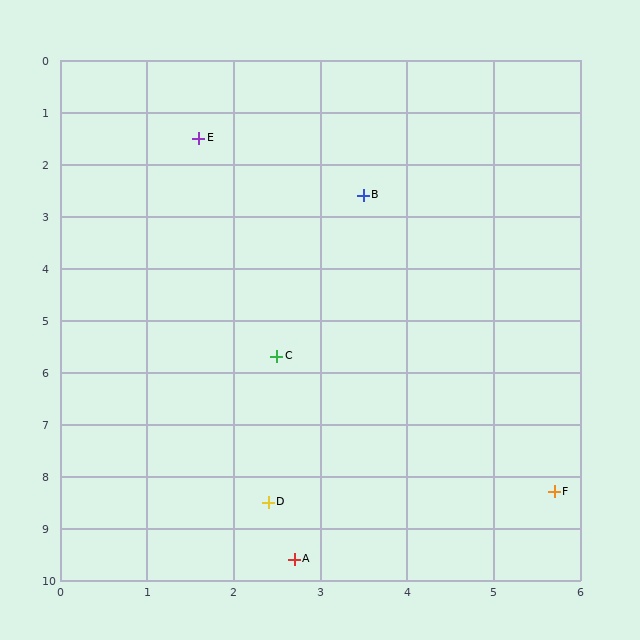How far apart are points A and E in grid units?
Points A and E are about 8.2 grid units apart.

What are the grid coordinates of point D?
Point D is at approximately (2.4, 8.5).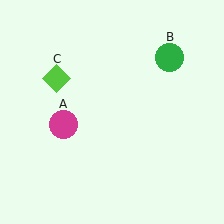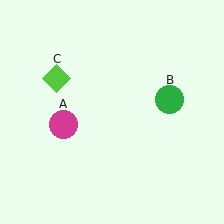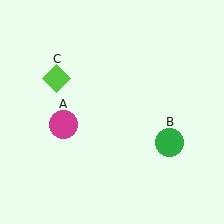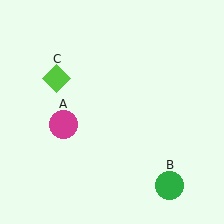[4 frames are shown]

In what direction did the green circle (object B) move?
The green circle (object B) moved down.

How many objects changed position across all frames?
1 object changed position: green circle (object B).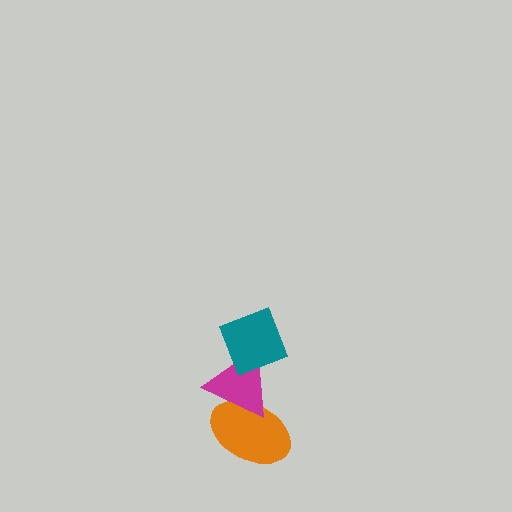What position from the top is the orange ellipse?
The orange ellipse is 3rd from the top.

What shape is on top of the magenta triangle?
The teal diamond is on top of the magenta triangle.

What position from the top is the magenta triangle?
The magenta triangle is 2nd from the top.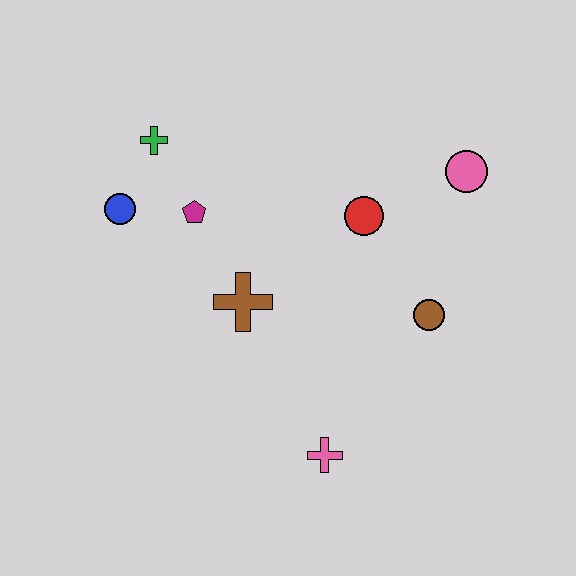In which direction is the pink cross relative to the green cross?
The pink cross is below the green cross.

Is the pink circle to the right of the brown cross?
Yes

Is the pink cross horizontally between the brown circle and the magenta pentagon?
Yes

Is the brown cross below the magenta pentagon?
Yes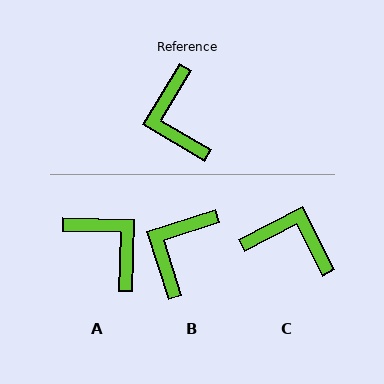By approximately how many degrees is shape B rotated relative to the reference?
Approximately 41 degrees clockwise.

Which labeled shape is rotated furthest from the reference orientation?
A, about 151 degrees away.